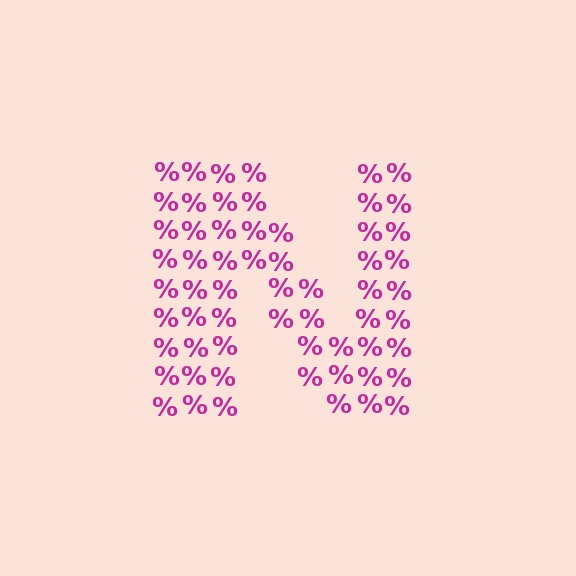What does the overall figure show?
The overall figure shows the letter N.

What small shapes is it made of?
It is made of small percent signs.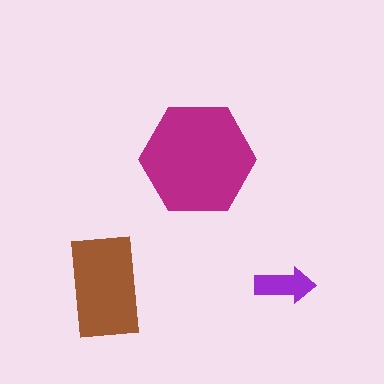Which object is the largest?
The magenta hexagon.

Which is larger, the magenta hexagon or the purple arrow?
The magenta hexagon.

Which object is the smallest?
The purple arrow.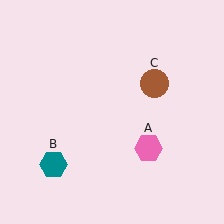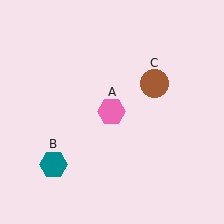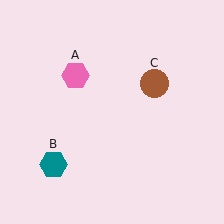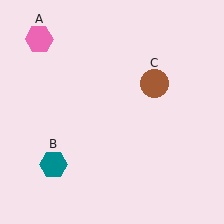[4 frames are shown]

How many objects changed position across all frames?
1 object changed position: pink hexagon (object A).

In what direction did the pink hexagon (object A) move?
The pink hexagon (object A) moved up and to the left.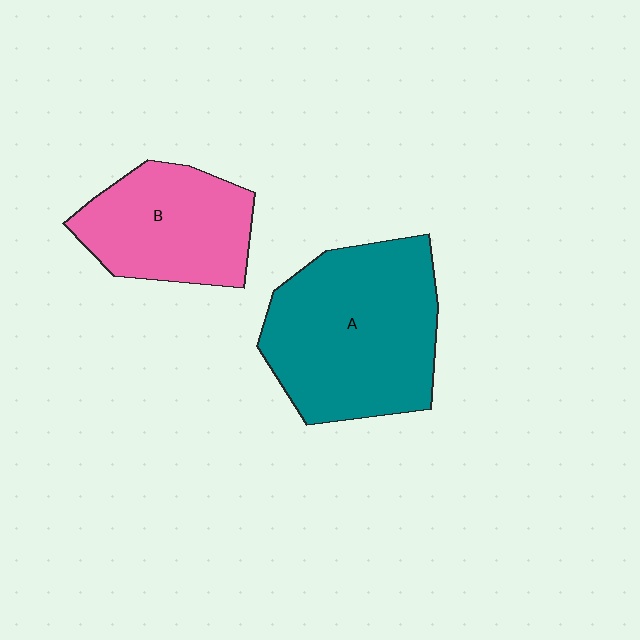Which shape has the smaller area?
Shape B (pink).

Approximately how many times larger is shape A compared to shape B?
Approximately 1.5 times.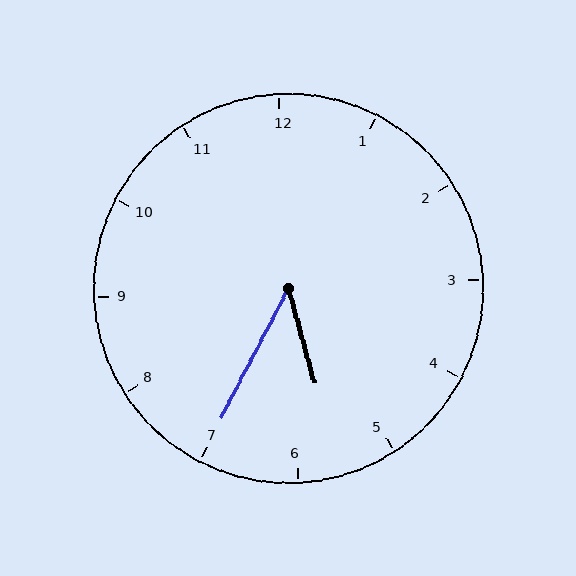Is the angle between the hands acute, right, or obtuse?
It is acute.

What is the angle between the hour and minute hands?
Approximately 42 degrees.